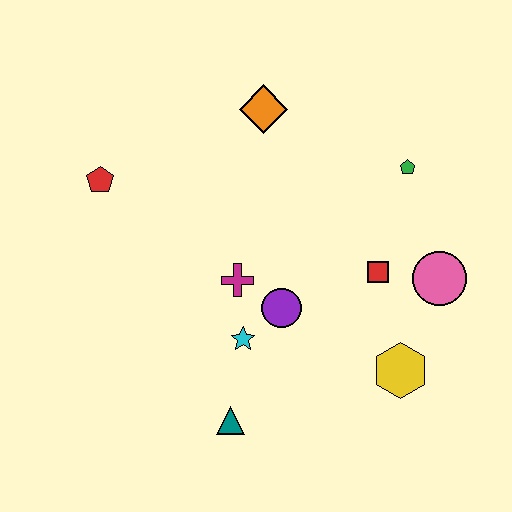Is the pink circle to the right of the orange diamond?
Yes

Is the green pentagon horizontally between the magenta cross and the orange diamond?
No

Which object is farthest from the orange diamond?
The teal triangle is farthest from the orange diamond.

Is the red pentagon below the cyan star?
No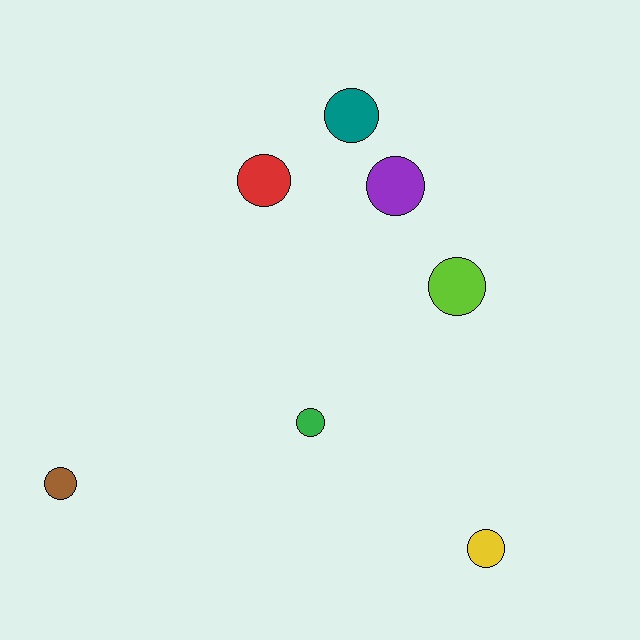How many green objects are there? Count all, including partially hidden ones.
There is 1 green object.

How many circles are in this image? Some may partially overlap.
There are 7 circles.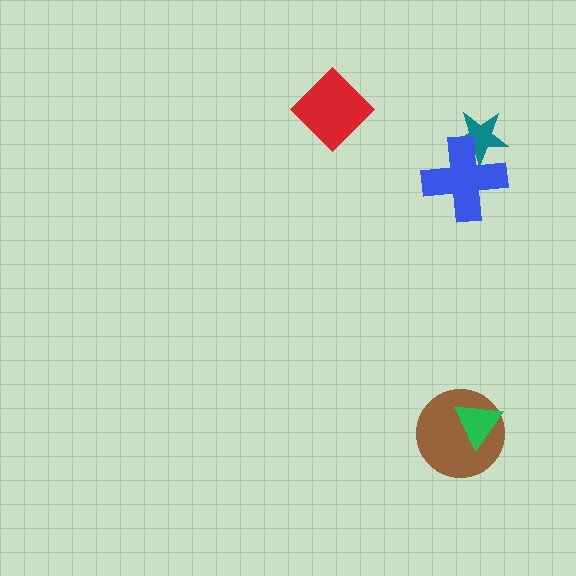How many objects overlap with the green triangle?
1 object overlaps with the green triangle.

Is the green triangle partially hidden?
No, no other shape covers it.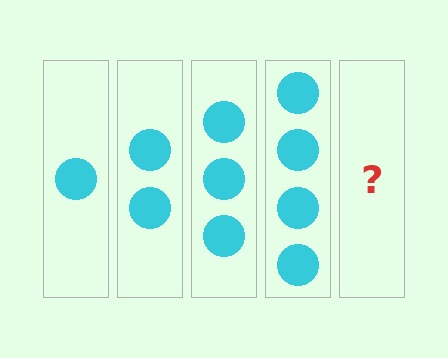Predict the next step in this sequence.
The next step is 5 circles.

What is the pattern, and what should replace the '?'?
The pattern is that each step adds one more circle. The '?' should be 5 circles.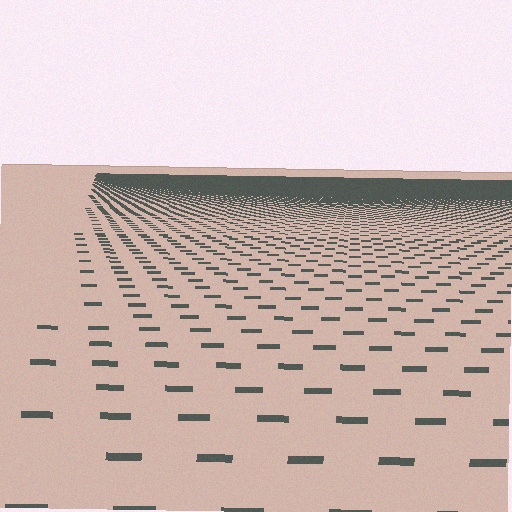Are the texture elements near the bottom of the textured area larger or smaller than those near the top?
Larger. Near the bottom, elements are closer to the viewer and appear at a bigger on-screen size.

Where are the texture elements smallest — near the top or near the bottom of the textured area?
Near the top.